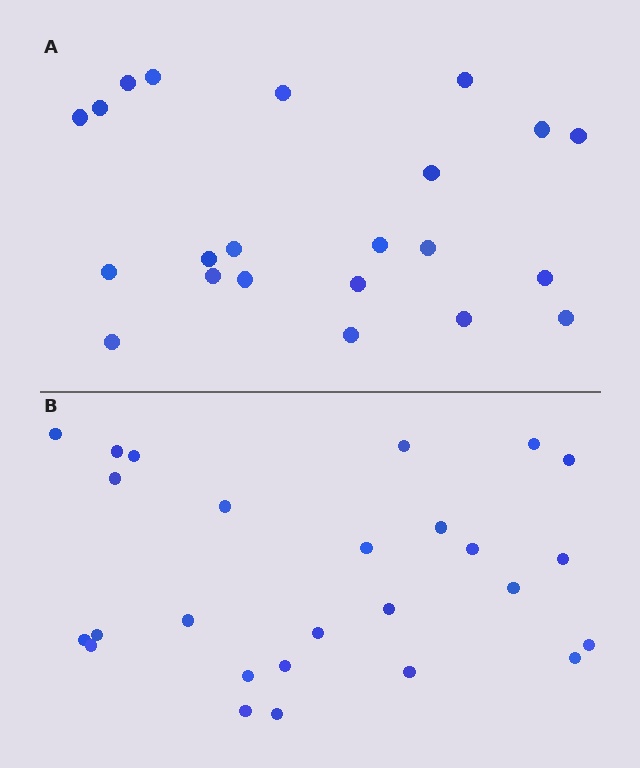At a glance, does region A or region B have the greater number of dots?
Region B (the bottom region) has more dots.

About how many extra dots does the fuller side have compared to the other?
Region B has about 4 more dots than region A.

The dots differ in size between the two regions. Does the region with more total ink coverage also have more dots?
No. Region A has more total ink coverage because its dots are larger, but region B actually contains more individual dots. Total area can be misleading — the number of items is what matters here.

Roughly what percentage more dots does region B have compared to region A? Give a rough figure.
About 20% more.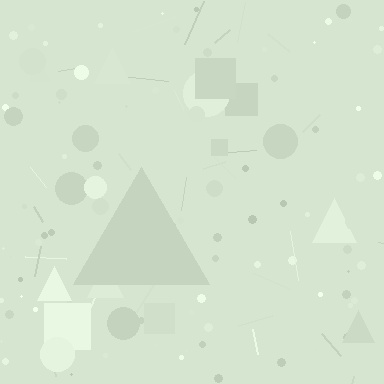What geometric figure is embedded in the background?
A triangle is embedded in the background.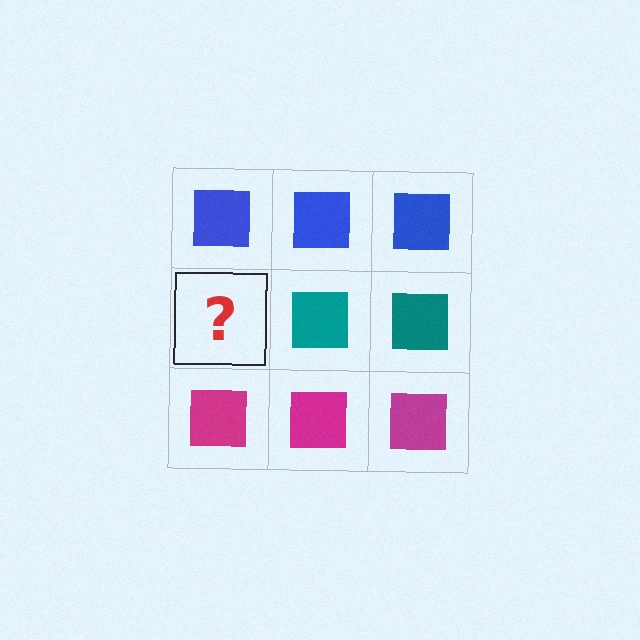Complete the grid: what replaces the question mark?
The question mark should be replaced with a teal square.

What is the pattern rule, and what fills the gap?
The rule is that each row has a consistent color. The gap should be filled with a teal square.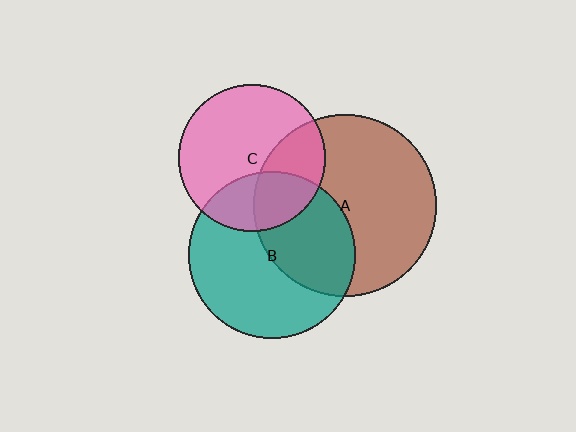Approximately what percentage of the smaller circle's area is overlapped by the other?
Approximately 30%.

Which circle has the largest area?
Circle A (brown).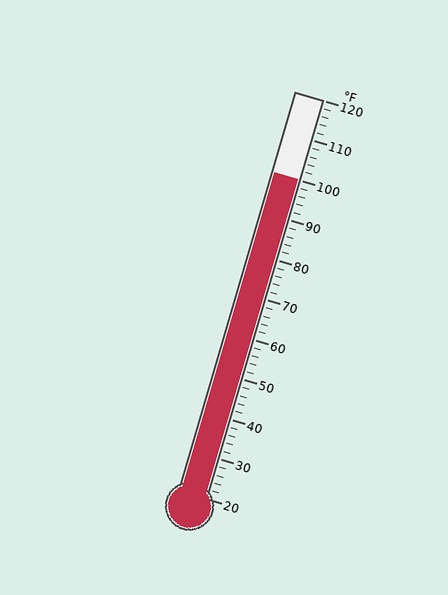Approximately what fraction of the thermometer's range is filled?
The thermometer is filled to approximately 80% of its range.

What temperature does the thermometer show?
The thermometer shows approximately 100°F.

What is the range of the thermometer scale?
The thermometer scale ranges from 20°F to 120°F.